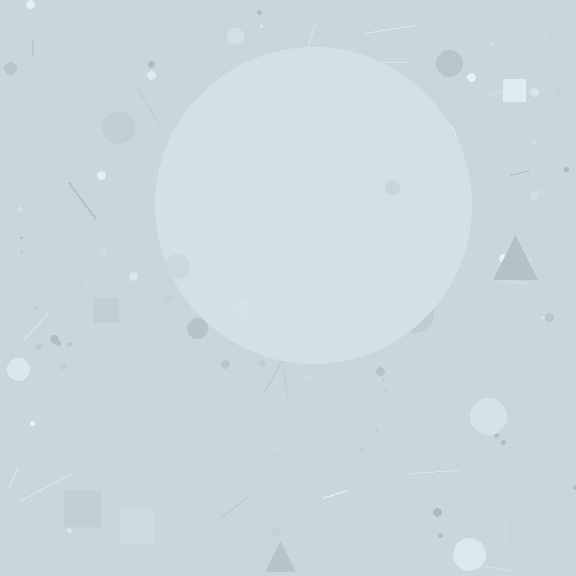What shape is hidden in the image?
A circle is hidden in the image.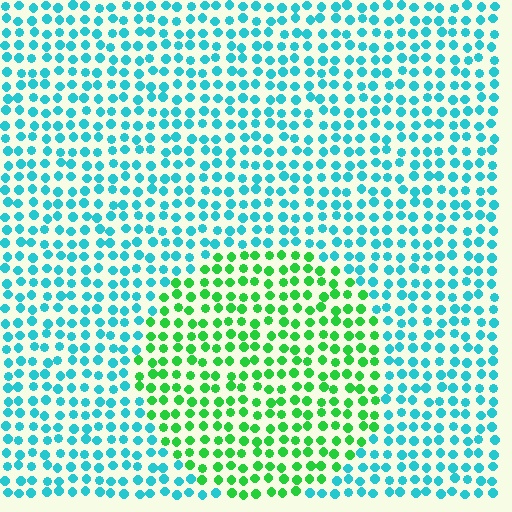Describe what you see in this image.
The image is filled with small cyan elements in a uniform arrangement. A circle-shaped region is visible where the elements are tinted to a slightly different hue, forming a subtle color boundary.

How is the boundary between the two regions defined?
The boundary is defined purely by a slight shift in hue (about 55 degrees). Spacing, size, and orientation are identical on both sides.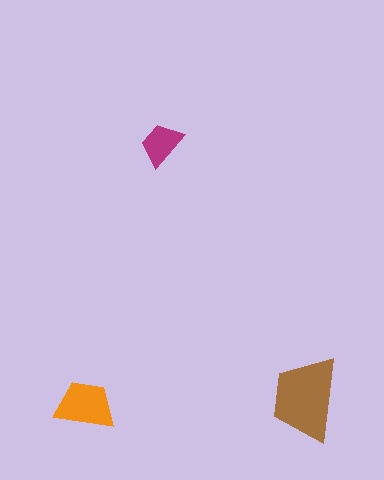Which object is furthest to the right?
The brown trapezoid is rightmost.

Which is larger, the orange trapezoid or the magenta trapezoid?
The orange one.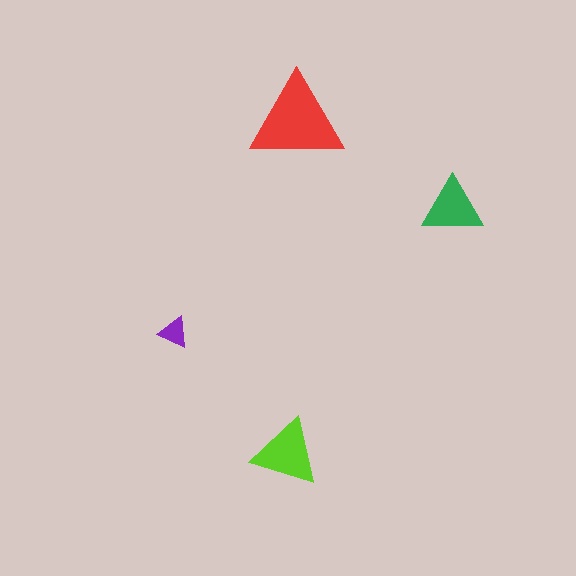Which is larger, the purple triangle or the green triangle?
The green one.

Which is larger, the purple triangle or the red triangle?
The red one.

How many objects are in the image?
There are 4 objects in the image.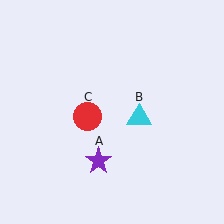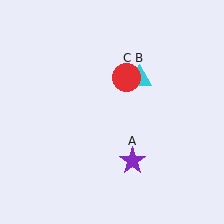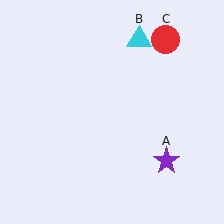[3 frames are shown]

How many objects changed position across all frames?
3 objects changed position: purple star (object A), cyan triangle (object B), red circle (object C).